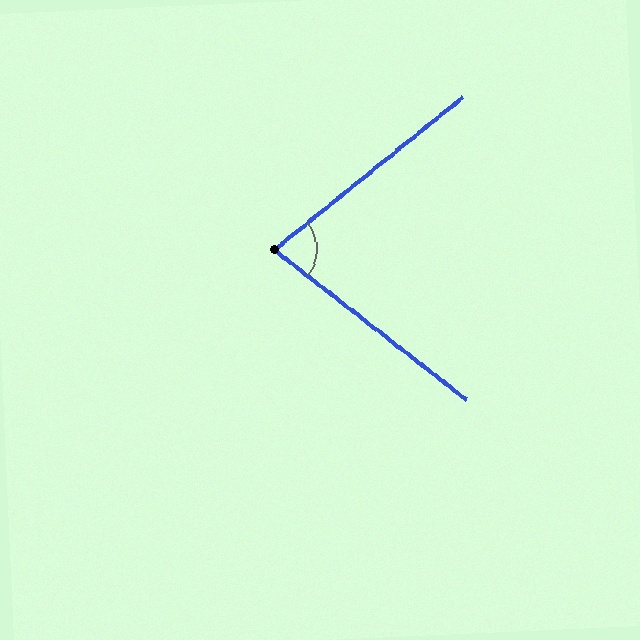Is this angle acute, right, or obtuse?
It is acute.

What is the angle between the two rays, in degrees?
Approximately 77 degrees.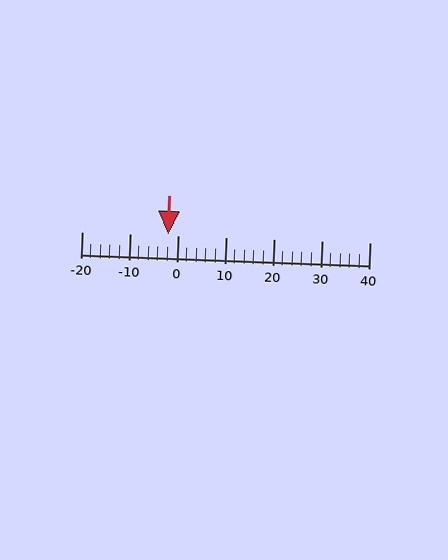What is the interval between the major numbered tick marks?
The major tick marks are spaced 10 units apart.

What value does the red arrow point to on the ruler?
The red arrow points to approximately -2.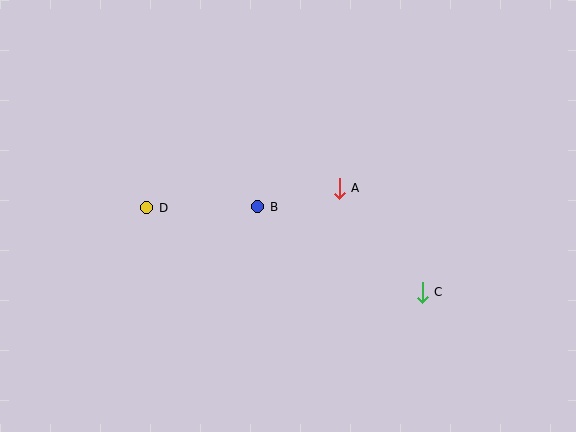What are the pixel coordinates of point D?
Point D is at (147, 208).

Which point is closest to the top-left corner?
Point D is closest to the top-left corner.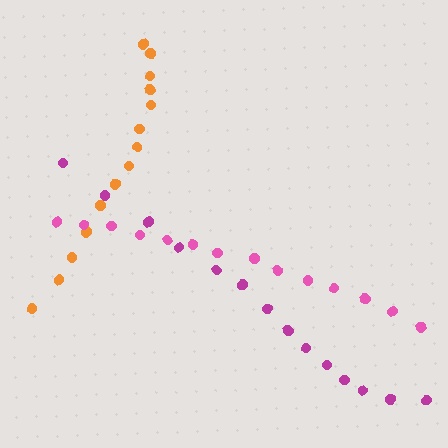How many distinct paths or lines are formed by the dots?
There are 3 distinct paths.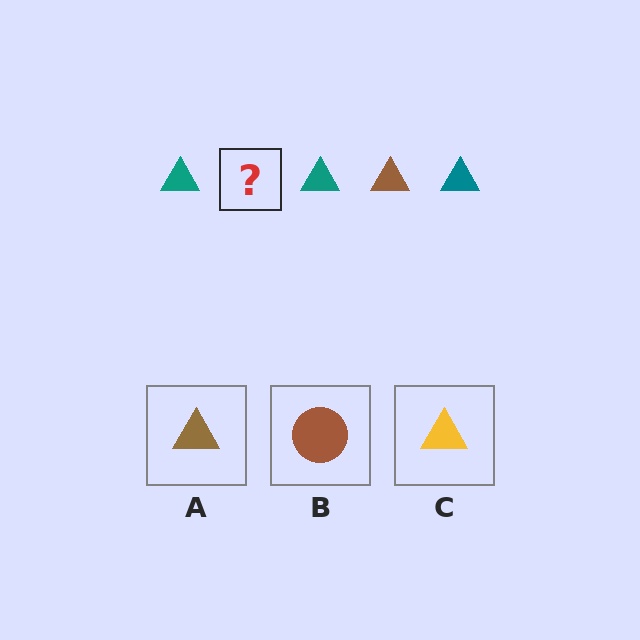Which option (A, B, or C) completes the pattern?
A.